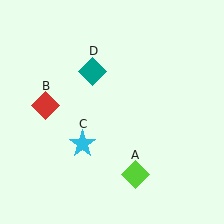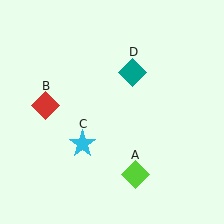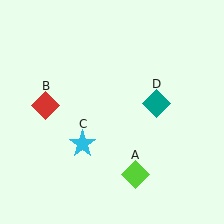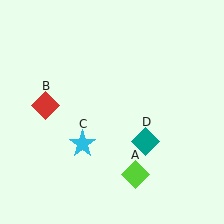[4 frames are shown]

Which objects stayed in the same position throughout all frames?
Lime diamond (object A) and red diamond (object B) and cyan star (object C) remained stationary.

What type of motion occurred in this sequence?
The teal diamond (object D) rotated clockwise around the center of the scene.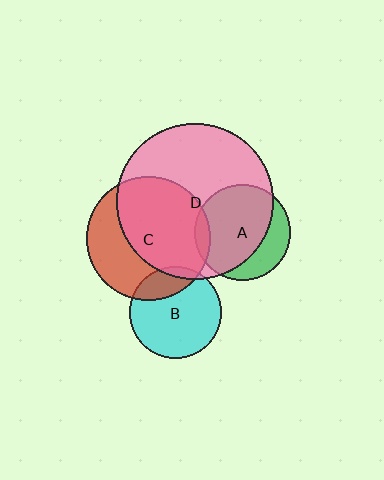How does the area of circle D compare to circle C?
Approximately 1.6 times.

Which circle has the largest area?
Circle D (pink).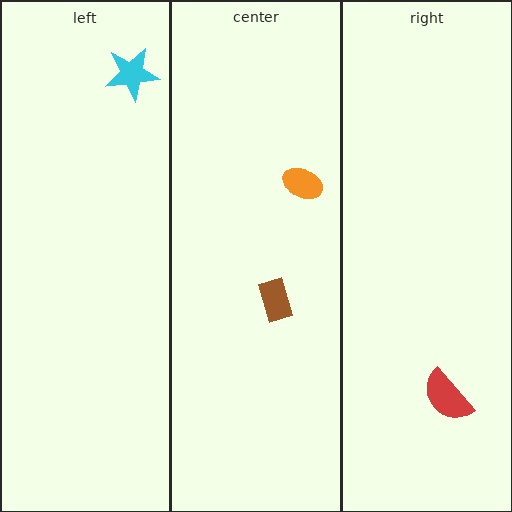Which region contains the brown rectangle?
The center region.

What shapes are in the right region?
The red semicircle.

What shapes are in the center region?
The orange ellipse, the brown rectangle.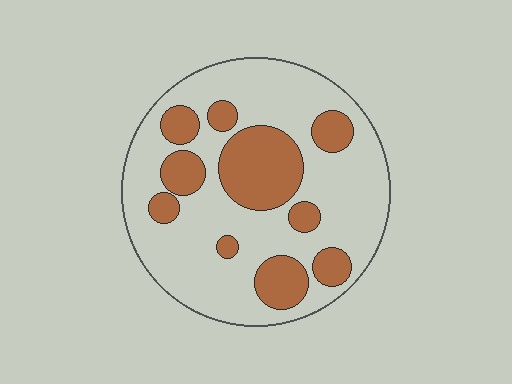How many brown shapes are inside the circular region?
10.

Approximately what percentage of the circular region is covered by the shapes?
Approximately 30%.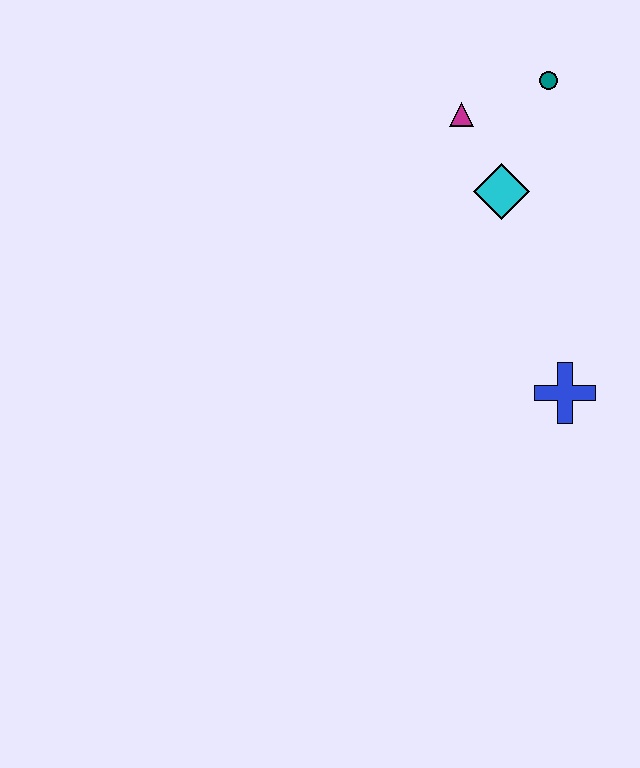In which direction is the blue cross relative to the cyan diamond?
The blue cross is below the cyan diamond.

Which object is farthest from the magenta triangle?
The blue cross is farthest from the magenta triangle.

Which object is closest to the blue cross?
The cyan diamond is closest to the blue cross.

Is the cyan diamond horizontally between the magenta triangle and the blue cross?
Yes